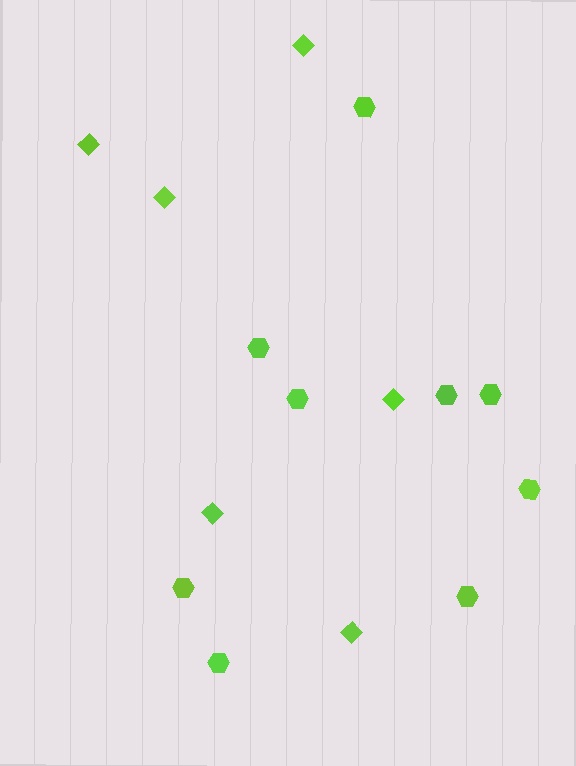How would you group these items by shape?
There are 2 groups: one group of diamonds (6) and one group of hexagons (9).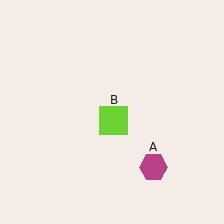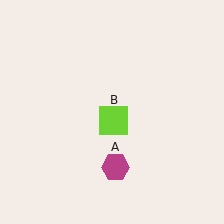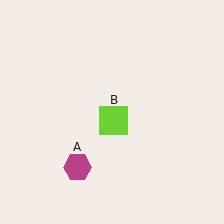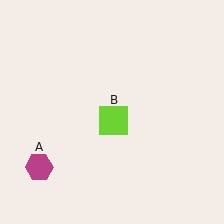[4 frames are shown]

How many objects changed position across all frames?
1 object changed position: magenta hexagon (object A).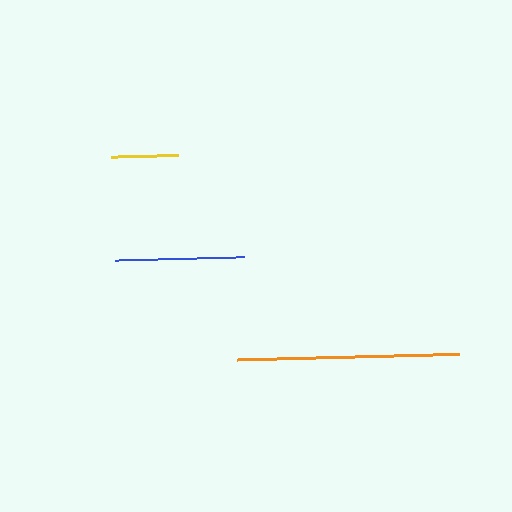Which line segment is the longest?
The orange line is the longest at approximately 222 pixels.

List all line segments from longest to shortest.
From longest to shortest: orange, blue, yellow.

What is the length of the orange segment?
The orange segment is approximately 222 pixels long.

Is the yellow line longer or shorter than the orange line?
The orange line is longer than the yellow line.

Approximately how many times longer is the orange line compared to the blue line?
The orange line is approximately 1.7 times the length of the blue line.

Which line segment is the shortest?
The yellow line is the shortest at approximately 67 pixels.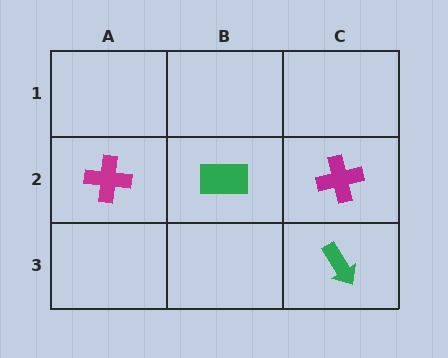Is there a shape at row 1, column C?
No, that cell is empty.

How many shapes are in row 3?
1 shape.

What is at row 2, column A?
A magenta cross.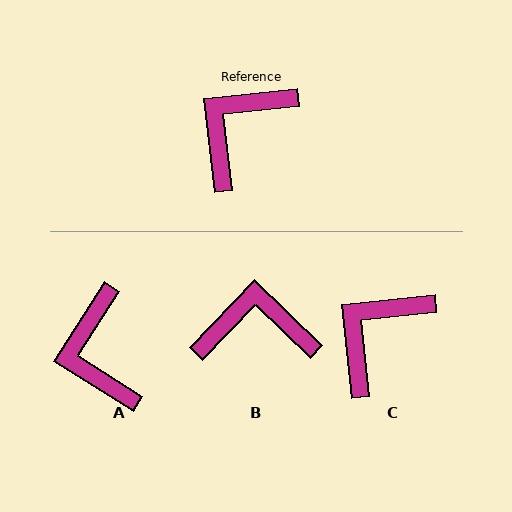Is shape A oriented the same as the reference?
No, it is off by about 51 degrees.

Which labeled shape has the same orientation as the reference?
C.